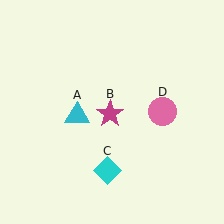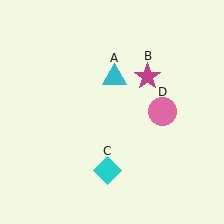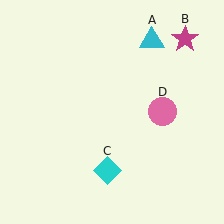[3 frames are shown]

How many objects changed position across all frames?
2 objects changed position: cyan triangle (object A), magenta star (object B).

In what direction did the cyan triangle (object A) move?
The cyan triangle (object A) moved up and to the right.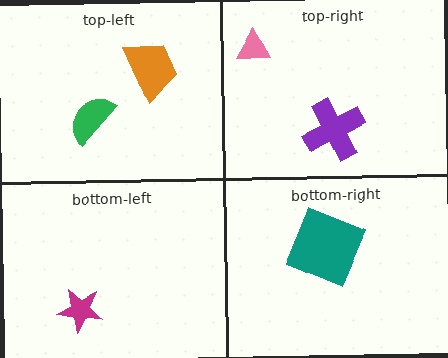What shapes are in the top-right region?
The pink triangle, the purple cross.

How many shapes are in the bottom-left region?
1.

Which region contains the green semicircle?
The top-left region.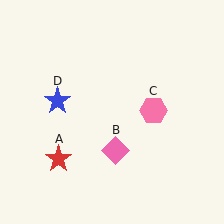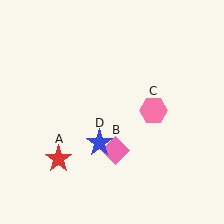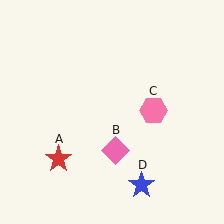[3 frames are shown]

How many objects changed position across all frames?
1 object changed position: blue star (object D).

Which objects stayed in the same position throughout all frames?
Red star (object A) and pink diamond (object B) and pink hexagon (object C) remained stationary.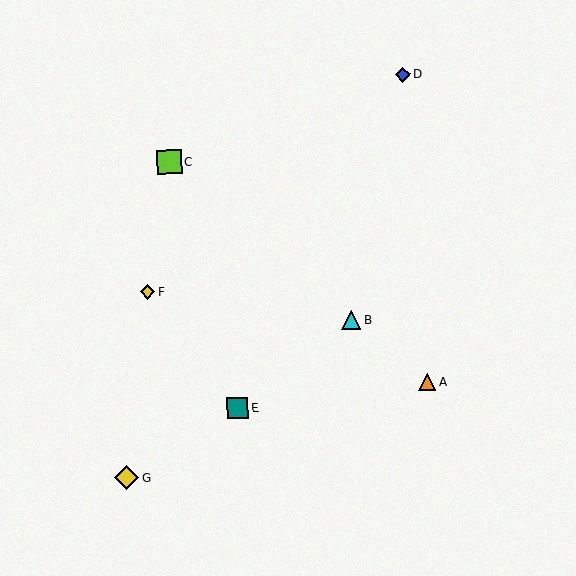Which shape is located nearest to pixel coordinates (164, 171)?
The lime square (labeled C) at (169, 162) is nearest to that location.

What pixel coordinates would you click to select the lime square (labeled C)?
Click at (169, 162) to select the lime square C.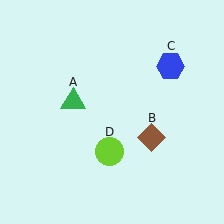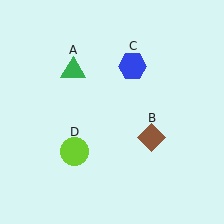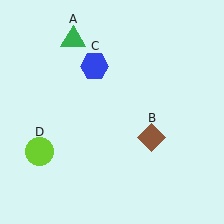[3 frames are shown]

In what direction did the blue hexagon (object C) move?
The blue hexagon (object C) moved left.